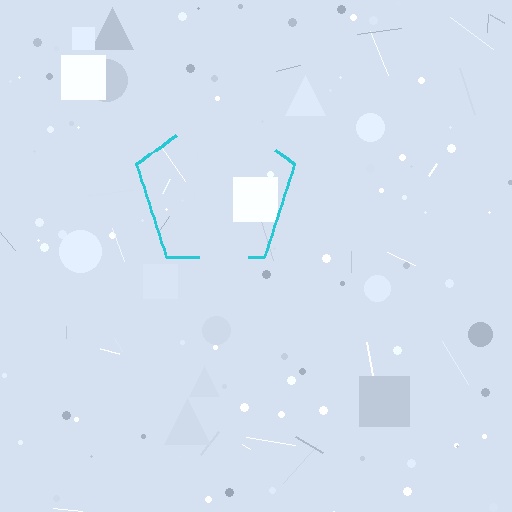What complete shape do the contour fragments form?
The contour fragments form a pentagon.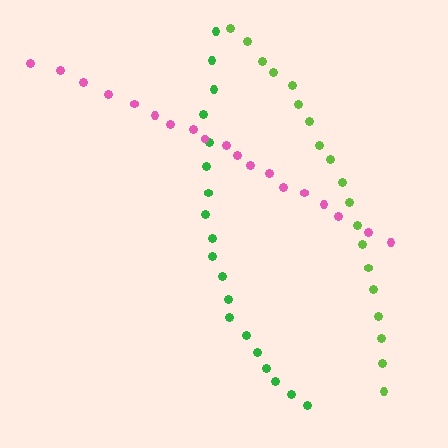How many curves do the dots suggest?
There are 3 distinct paths.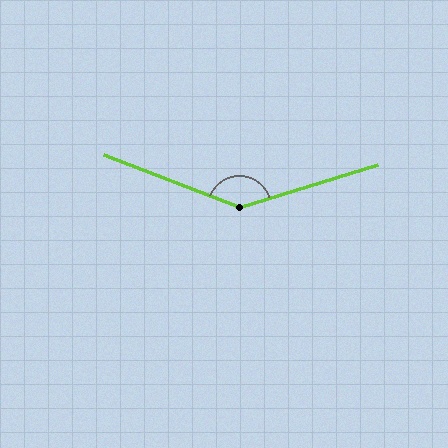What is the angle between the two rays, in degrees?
Approximately 142 degrees.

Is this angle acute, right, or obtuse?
It is obtuse.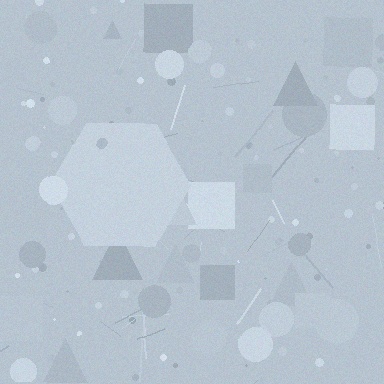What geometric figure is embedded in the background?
A hexagon is embedded in the background.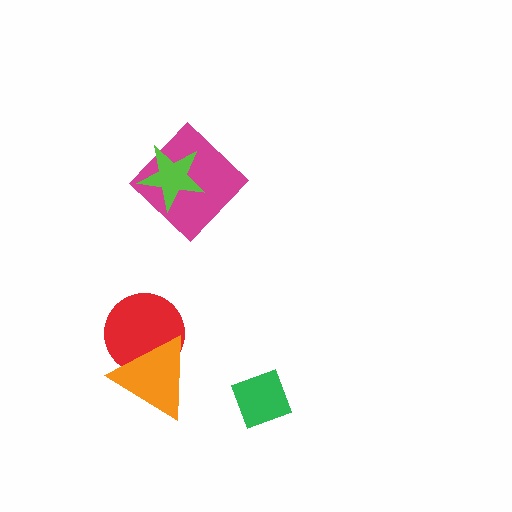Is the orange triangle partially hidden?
No, no other shape covers it.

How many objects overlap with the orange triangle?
1 object overlaps with the orange triangle.